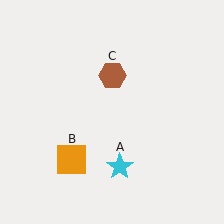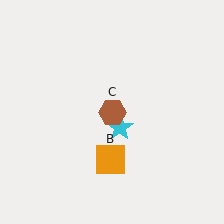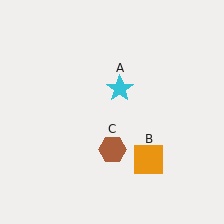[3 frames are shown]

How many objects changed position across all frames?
3 objects changed position: cyan star (object A), orange square (object B), brown hexagon (object C).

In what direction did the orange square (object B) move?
The orange square (object B) moved right.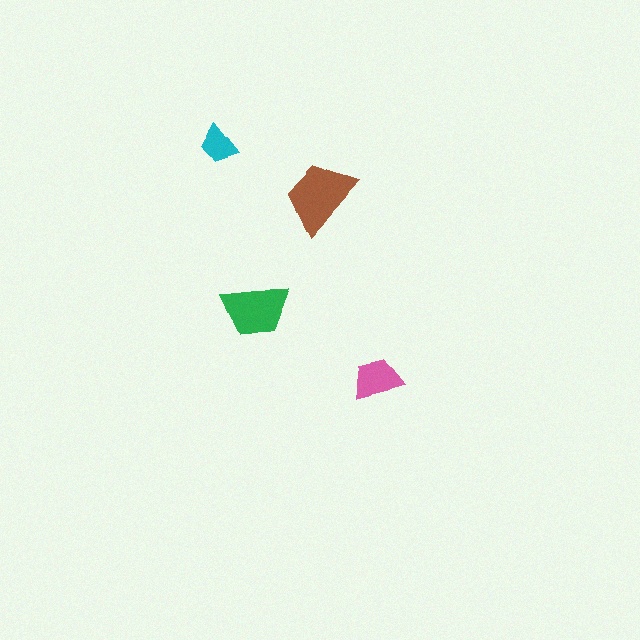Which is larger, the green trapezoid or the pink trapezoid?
The green one.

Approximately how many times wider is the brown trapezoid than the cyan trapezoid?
About 2 times wider.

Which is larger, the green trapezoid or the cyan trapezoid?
The green one.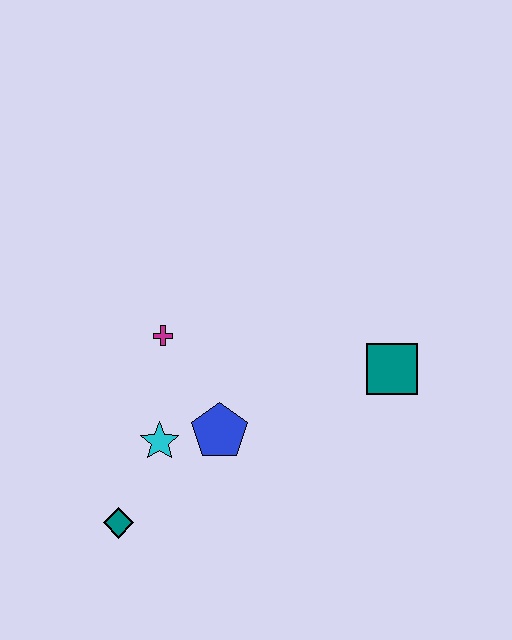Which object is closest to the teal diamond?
The cyan star is closest to the teal diamond.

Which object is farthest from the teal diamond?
The teal square is farthest from the teal diamond.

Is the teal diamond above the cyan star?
No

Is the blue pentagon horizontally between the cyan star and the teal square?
Yes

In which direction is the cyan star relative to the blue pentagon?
The cyan star is to the left of the blue pentagon.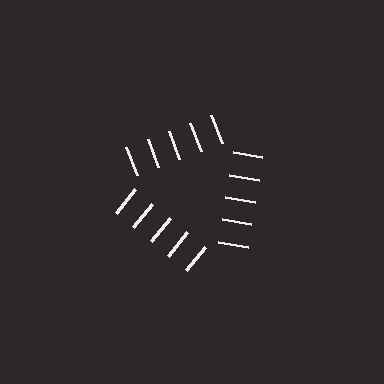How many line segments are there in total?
15 — 5 along each of the 3 edges.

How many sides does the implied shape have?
3 sides — the line-ends trace a triangle.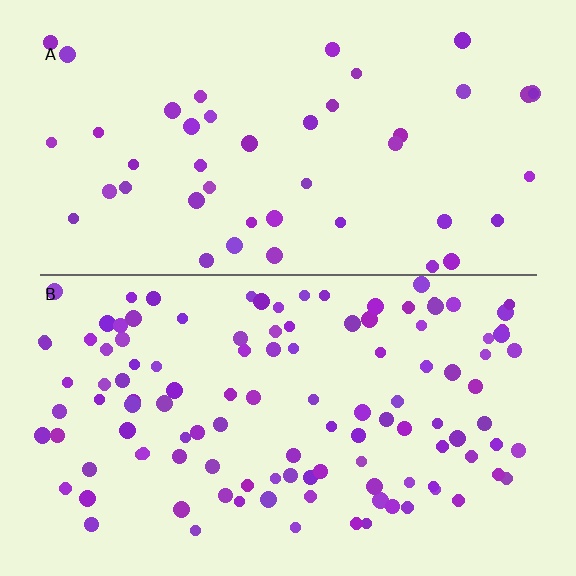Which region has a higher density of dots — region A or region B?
B (the bottom).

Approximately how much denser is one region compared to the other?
Approximately 2.5× — region B over region A.